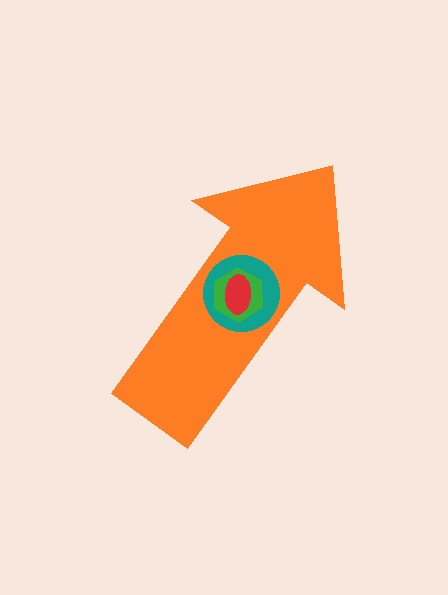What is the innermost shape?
The red ellipse.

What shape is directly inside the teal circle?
The green hexagon.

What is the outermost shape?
The orange arrow.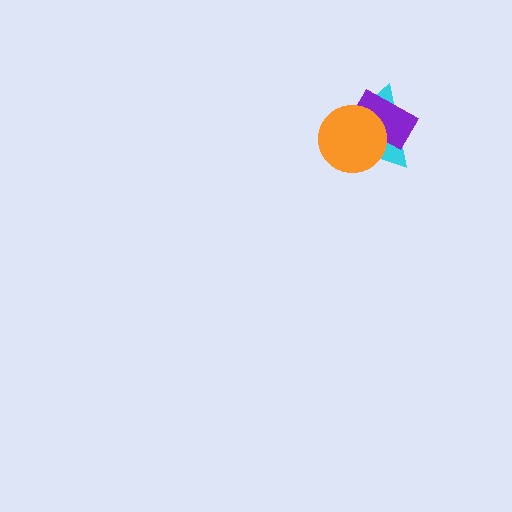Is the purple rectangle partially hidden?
Yes, it is partially covered by another shape.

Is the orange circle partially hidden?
No, no other shape covers it.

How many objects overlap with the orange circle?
2 objects overlap with the orange circle.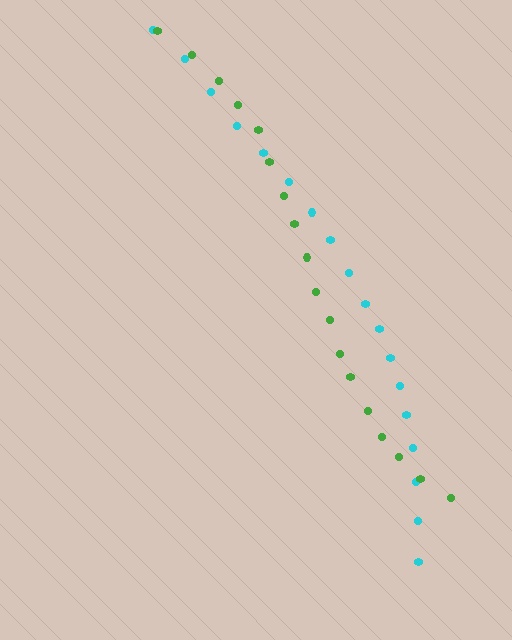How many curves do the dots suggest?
There are 2 distinct paths.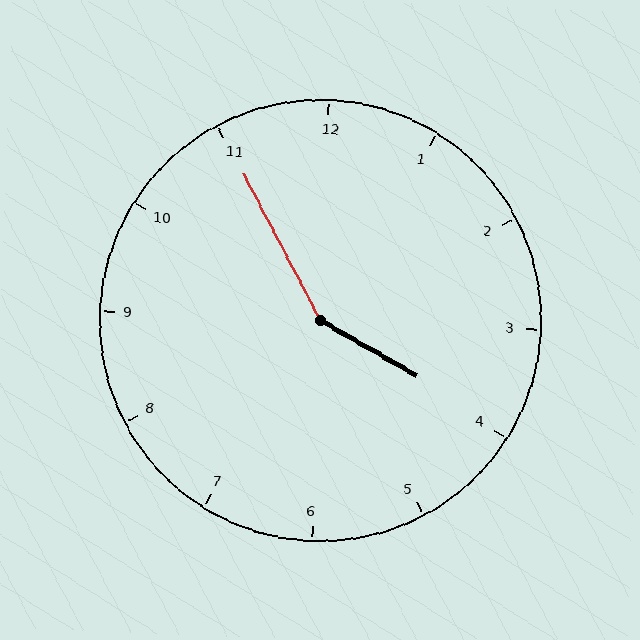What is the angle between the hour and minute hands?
Approximately 148 degrees.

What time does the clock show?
3:55.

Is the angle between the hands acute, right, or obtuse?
It is obtuse.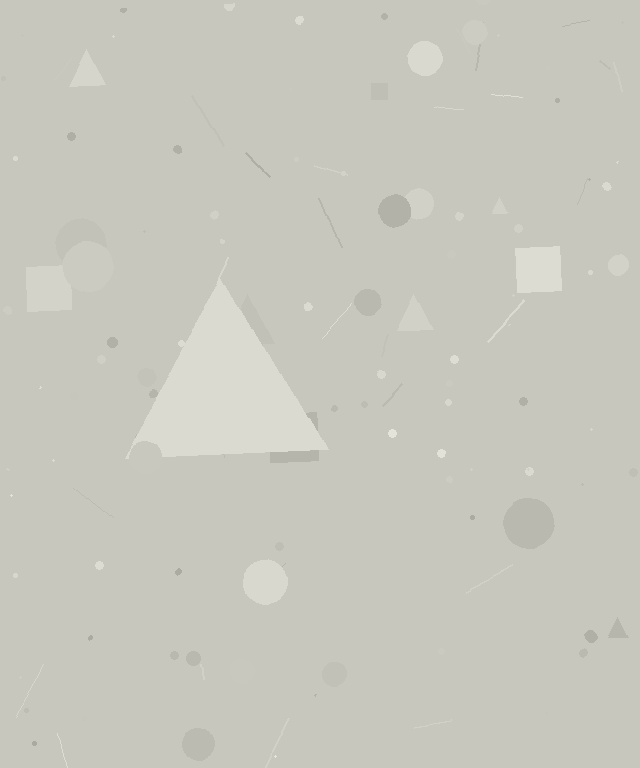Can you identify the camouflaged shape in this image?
The camouflaged shape is a triangle.